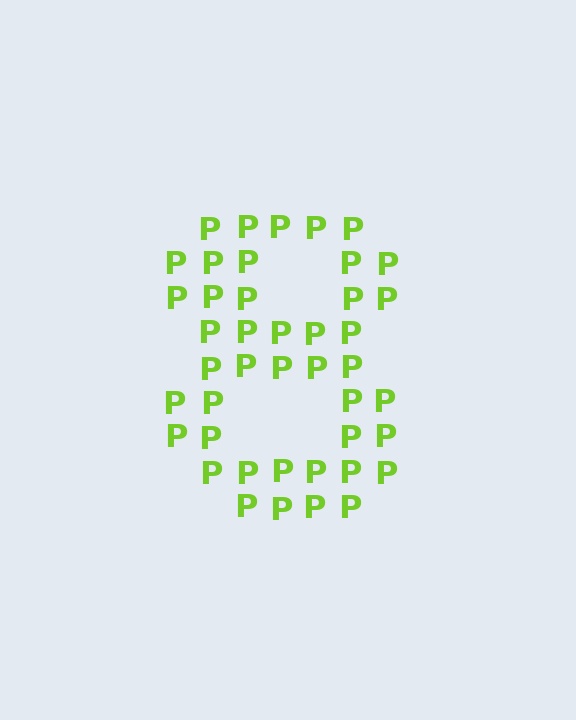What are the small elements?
The small elements are letter P's.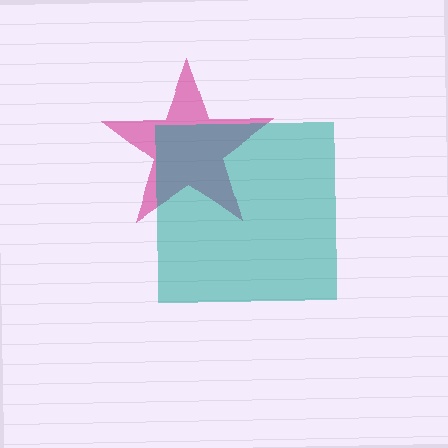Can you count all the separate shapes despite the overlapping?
Yes, there are 2 separate shapes.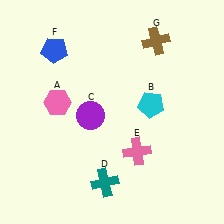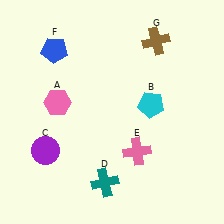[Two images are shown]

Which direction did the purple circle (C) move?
The purple circle (C) moved left.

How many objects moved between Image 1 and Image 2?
1 object moved between the two images.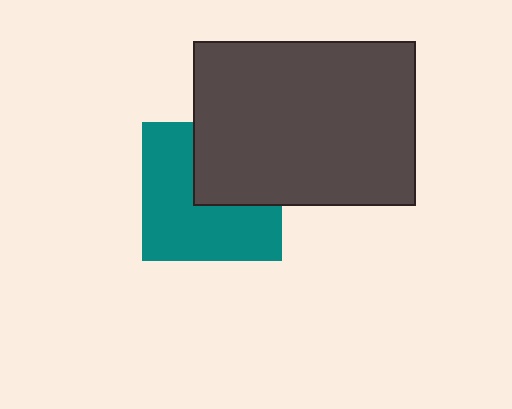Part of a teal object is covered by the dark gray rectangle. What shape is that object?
It is a square.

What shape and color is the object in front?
The object in front is a dark gray rectangle.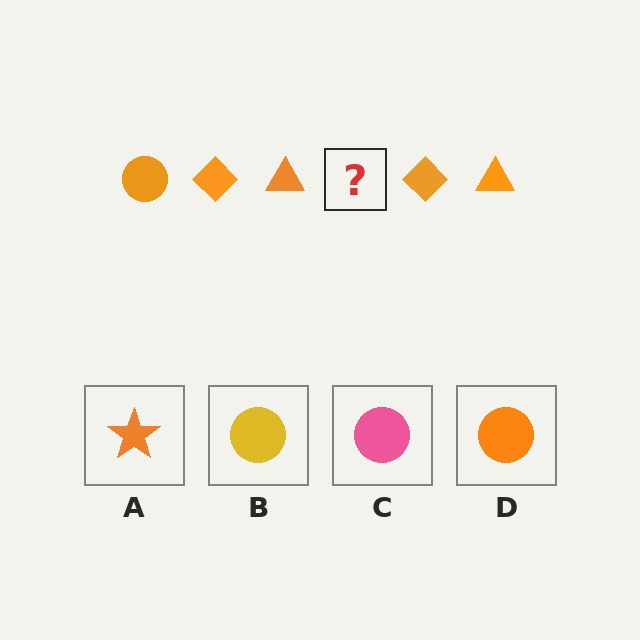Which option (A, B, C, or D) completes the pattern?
D.